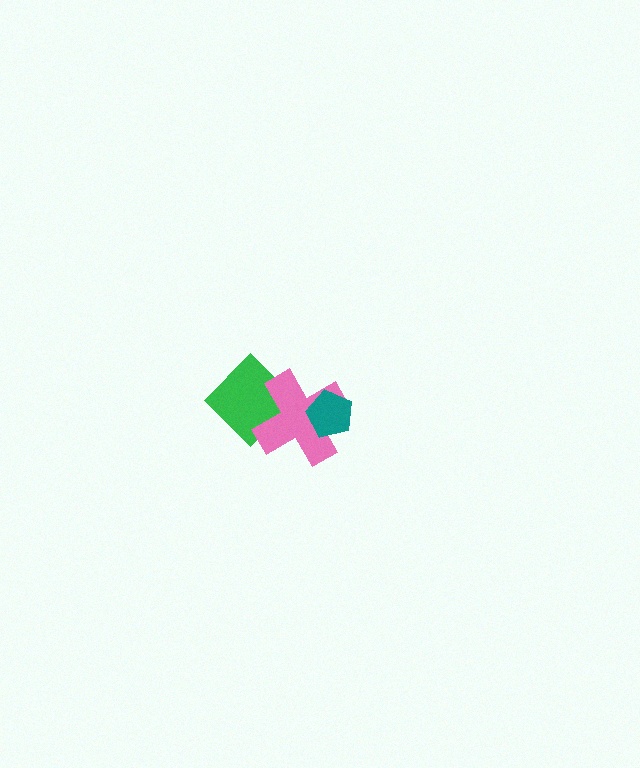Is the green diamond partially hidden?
Yes, it is partially covered by another shape.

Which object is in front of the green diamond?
The pink cross is in front of the green diamond.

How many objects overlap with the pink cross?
2 objects overlap with the pink cross.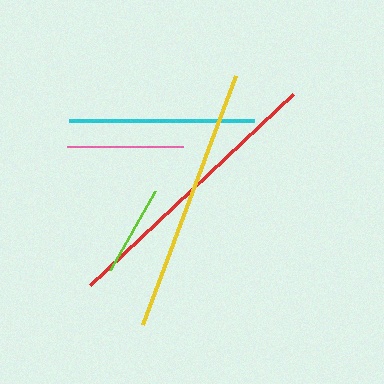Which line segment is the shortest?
The lime line is the shortest at approximately 92 pixels.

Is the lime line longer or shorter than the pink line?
The pink line is longer than the lime line.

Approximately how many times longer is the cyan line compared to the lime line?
The cyan line is approximately 2.0 times the length of the lime line.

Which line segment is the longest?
The red line is the longest at approximately 279 pixels.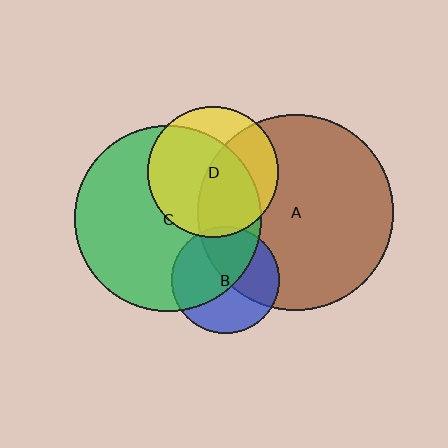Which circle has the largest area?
Circle A (brown).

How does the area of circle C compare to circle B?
Approximately 3.0 times.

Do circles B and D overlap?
Yes.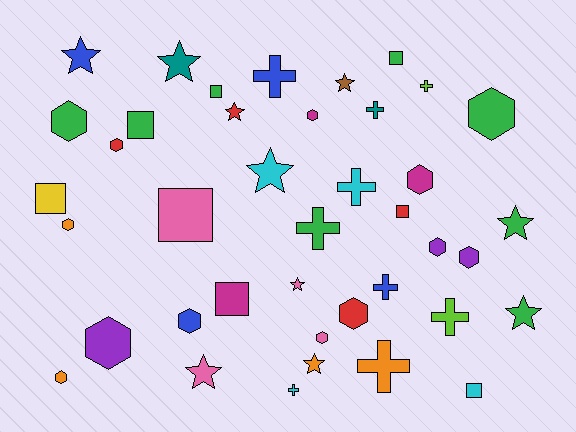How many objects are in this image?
There are 40 objects.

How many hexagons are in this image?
There are 13 hexagons.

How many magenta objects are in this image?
There are 3 magenta objects.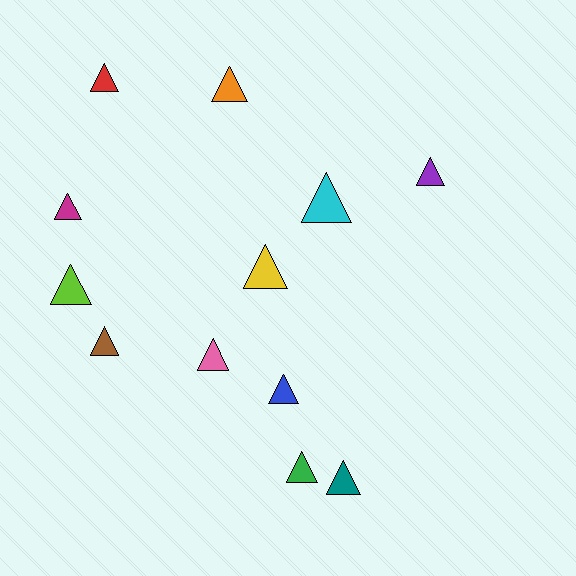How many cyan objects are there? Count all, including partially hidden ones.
There is 1 cyan object.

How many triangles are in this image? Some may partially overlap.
There are 12 triangles.